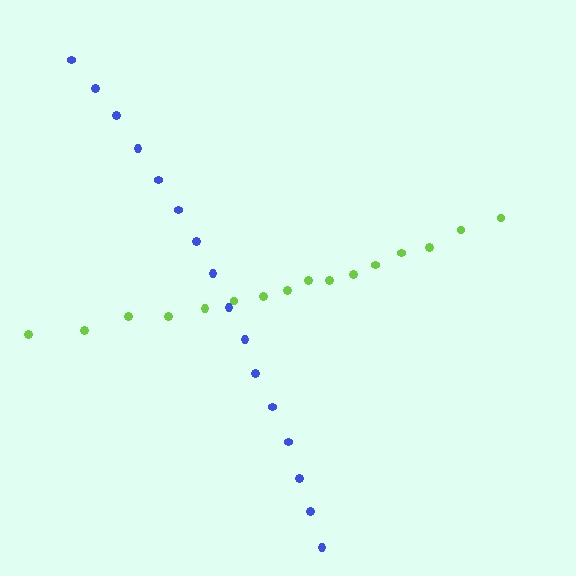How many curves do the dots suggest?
There are 2 distinct paths.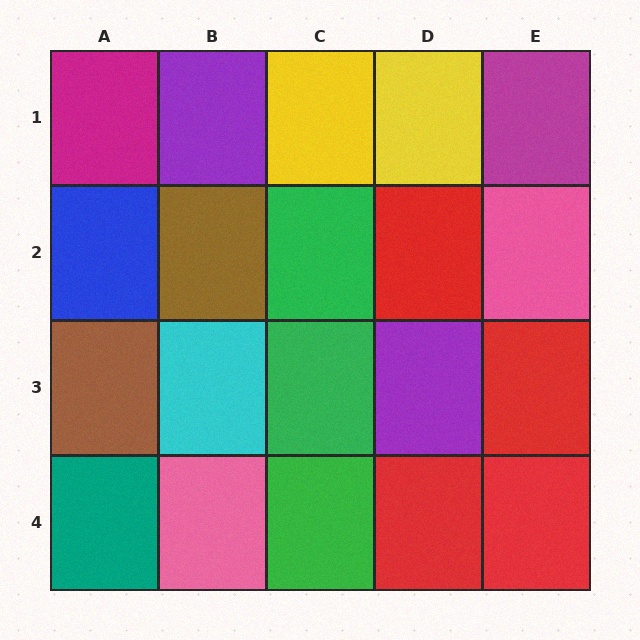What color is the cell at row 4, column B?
Pink.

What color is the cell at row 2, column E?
Pink.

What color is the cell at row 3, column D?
Purple.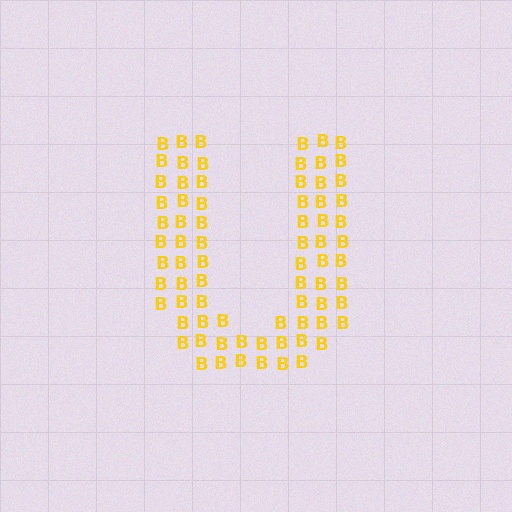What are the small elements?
The small elements are letter B's.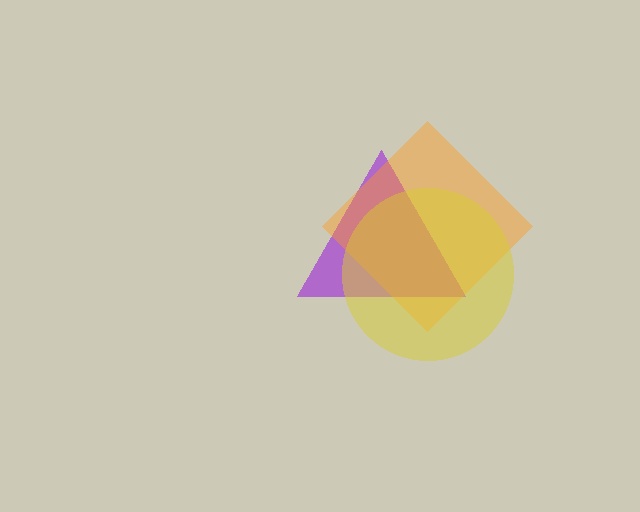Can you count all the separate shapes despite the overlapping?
Yes, there are 3 separate shapes.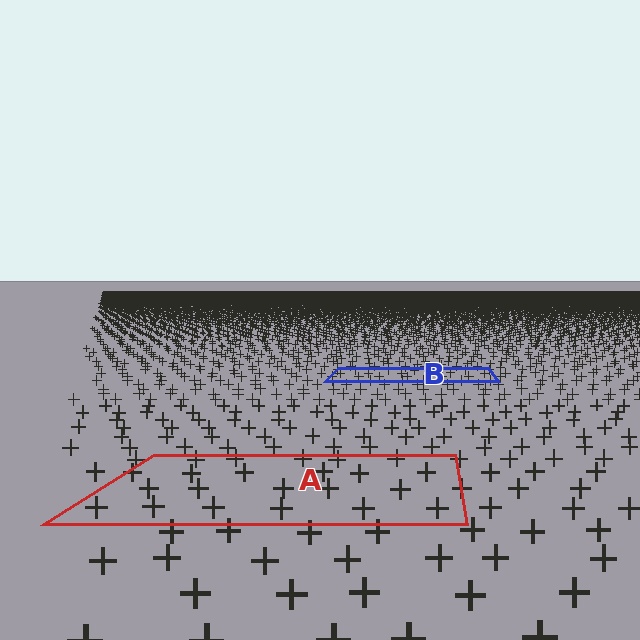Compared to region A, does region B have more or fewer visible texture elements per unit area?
Region B has more texture elements per unit area — they are packed more densely because it is farther away.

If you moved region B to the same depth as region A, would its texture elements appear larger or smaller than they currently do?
They would appear larger. At a closer depth, the same texture elements are projected at a bigger on-screen size.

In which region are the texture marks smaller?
The texture marks are smaller in region B, because it is farther away.